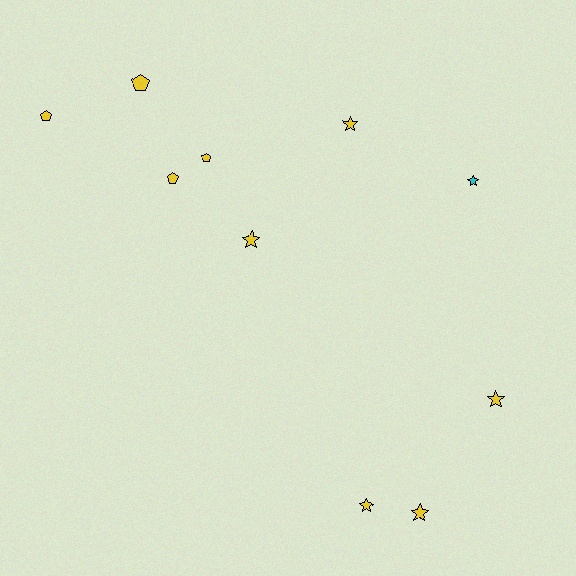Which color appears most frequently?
Yellow, with 9 objects.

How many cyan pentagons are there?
There are no cyan pentagons.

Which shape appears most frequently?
Star, with 6 objects.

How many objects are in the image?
There are 10 objects.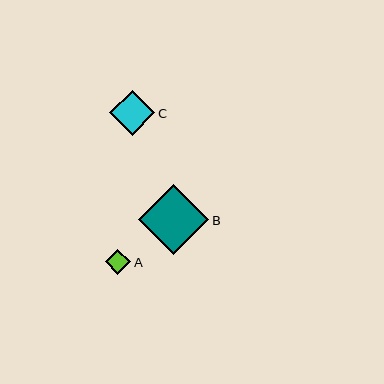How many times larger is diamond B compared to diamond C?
Diamond B is approximately 1.6 times the size of diamond C.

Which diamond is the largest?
Diamond B is the largest with a size of approximately 70 pixels.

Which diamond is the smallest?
Diamond A is the smallest with a size of approximately 25 pixels.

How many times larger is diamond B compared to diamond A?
Diamond B is approximately 2.8 times the size of diamond A.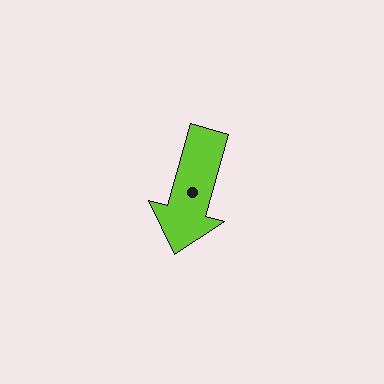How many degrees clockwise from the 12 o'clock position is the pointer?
Approximately 196 degrees.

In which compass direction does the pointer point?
South.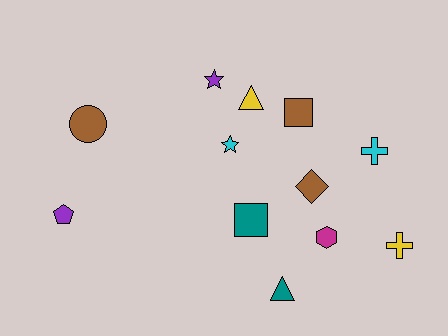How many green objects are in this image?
There are no green objects.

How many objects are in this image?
There are 12 objects.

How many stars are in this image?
There are 2 stars.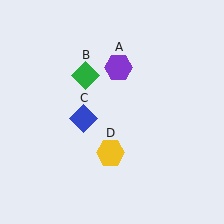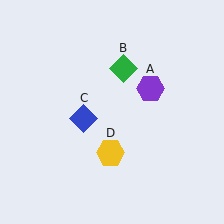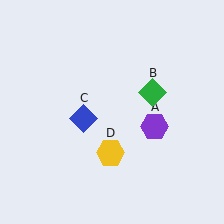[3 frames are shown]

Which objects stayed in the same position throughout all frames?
Blue diamond (object C) and yellow hexagon (object D) remained stationary.